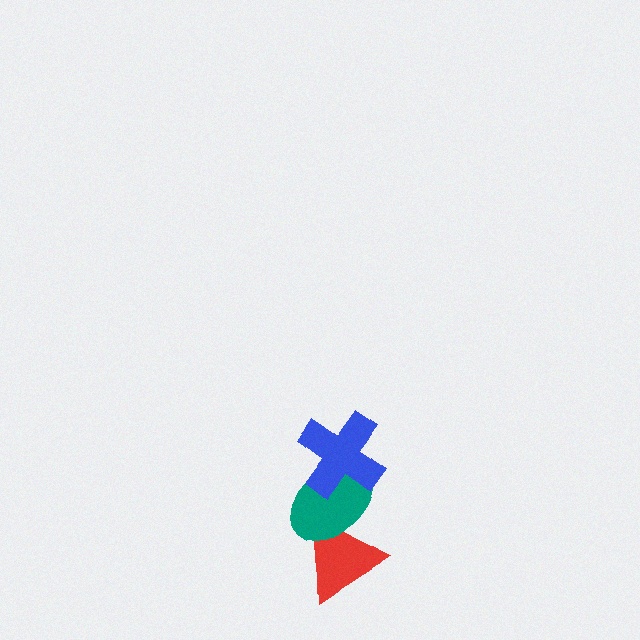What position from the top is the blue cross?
The blue cross is 1st from the top.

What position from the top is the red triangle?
The red triangle is 3rd from the top.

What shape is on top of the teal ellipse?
The blue cross is on top of the teal ellipse.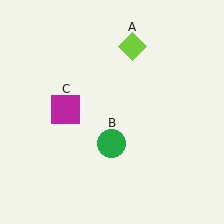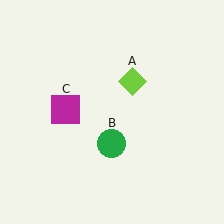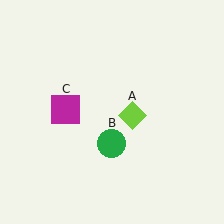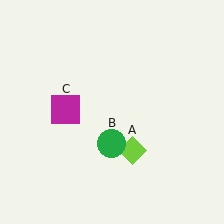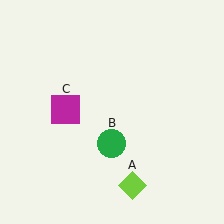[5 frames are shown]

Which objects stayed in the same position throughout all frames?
Green circle (object B) and magenta square (object C) remained stationary.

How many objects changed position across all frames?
1 object changed position: lime diamond (object A).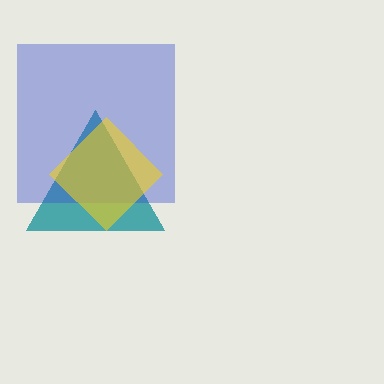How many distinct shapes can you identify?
There are 3 distinct shapes: a teal triangle, a blue square, a yellow diamond.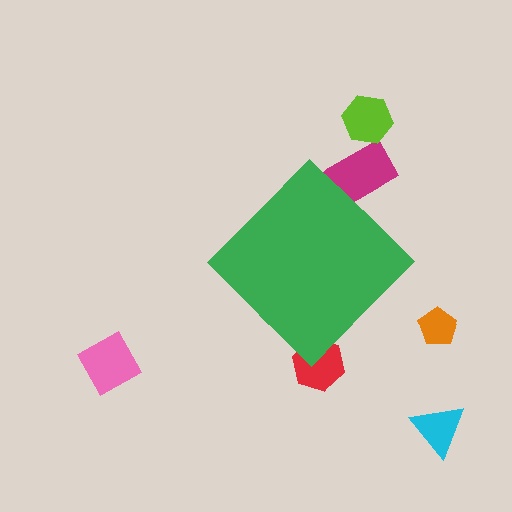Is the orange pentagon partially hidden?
No, the orange pentagon is fully visible.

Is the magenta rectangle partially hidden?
Yes, the magenta rectangle is partially hidden behind the green diamond.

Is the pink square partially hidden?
No, the pink square is fully visible.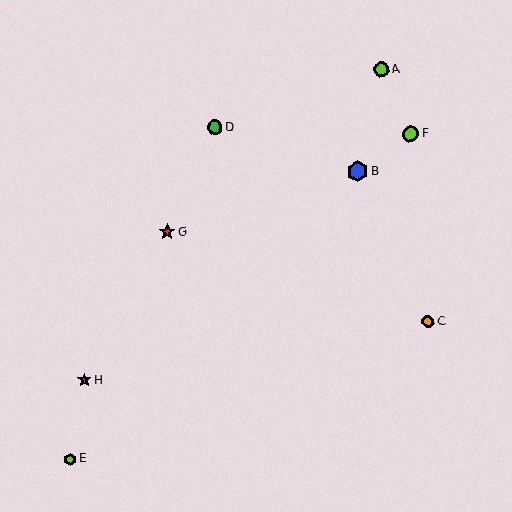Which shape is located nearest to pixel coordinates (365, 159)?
The blue hexagon (labeled B) at (357, 171) is nearest to that location.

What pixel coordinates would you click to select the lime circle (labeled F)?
Click at (411, 134) to select the lime circle F.